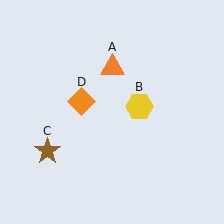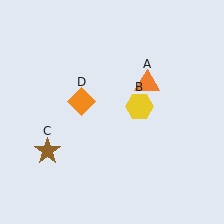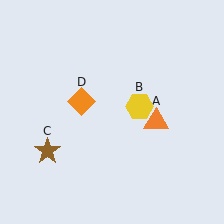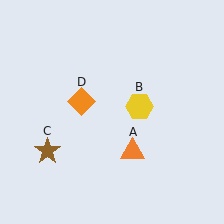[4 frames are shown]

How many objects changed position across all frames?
1 object changed position: orange triangle (object A).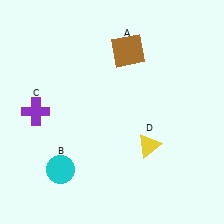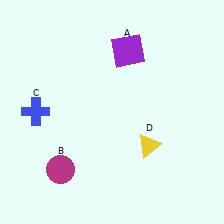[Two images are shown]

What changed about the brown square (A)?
In Image 1, A is brown. In Image 2, it changed to purple.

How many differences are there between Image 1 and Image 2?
There are 3 differences between the two images.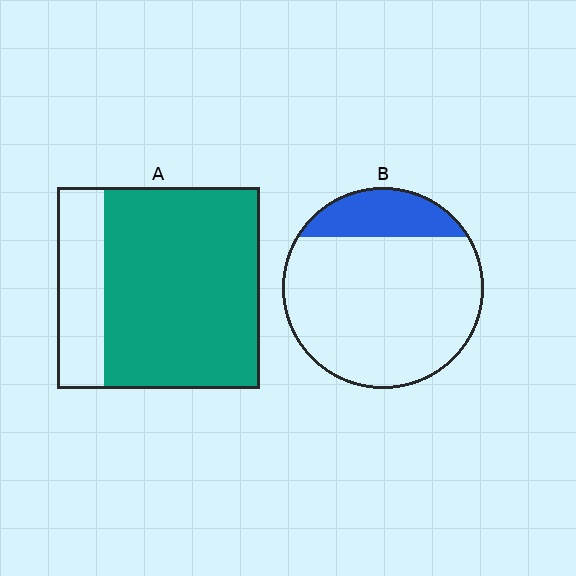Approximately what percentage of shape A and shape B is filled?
A is approximately 75% and B is approximately 20%.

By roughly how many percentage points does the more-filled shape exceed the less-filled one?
By roughly 60 percentage points (A over B).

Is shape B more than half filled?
No.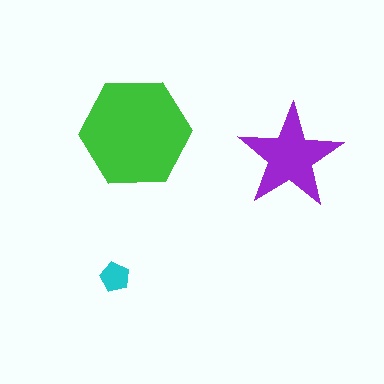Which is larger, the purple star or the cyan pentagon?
The purple star.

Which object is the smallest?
The cyan pentagon.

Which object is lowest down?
The cyan pentagon is bottommost.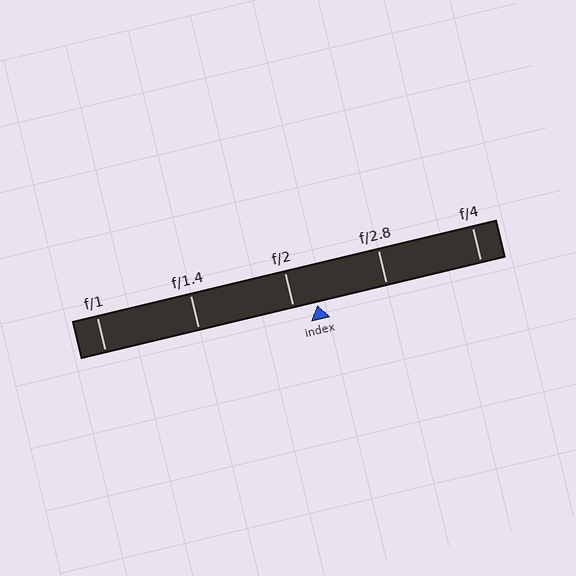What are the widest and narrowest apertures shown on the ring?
The widest aperture shown is f/1 and the narrowest is f/4.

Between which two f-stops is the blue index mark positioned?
The index mark is between f/2 and f/2.8.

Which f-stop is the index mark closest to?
The index mark is closest to f/2.